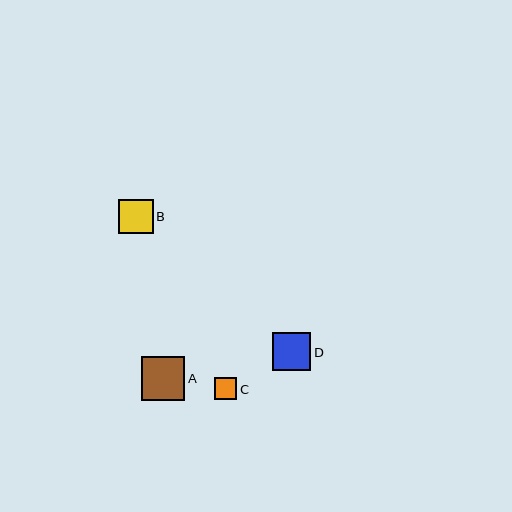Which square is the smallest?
Square C is the smallest with a size of approximately 22 pixels.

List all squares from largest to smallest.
From largest to smallest: A, D, B, C.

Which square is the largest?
Square A is the largest with a size of approximately 43 pixels.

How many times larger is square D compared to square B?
Square D is approximately 1.1 times the size of square B.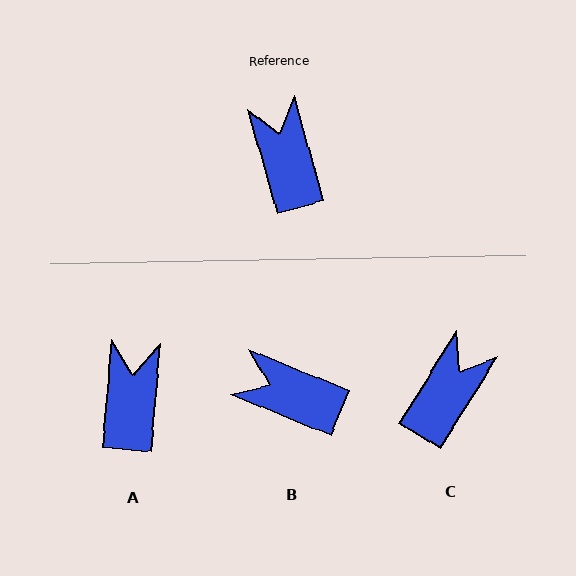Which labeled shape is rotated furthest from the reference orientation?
B, about 52 degrees away.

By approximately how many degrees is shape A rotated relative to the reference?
Approximately 21 degrees clockwise.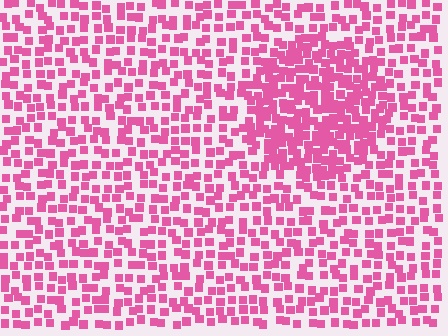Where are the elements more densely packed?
The elements are more densely packed inside the circle boundary.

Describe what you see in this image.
The image contains small pink elements arranged at two different densities. A circle-shaped region is visible where the elements are more densely packed than the surrounding area.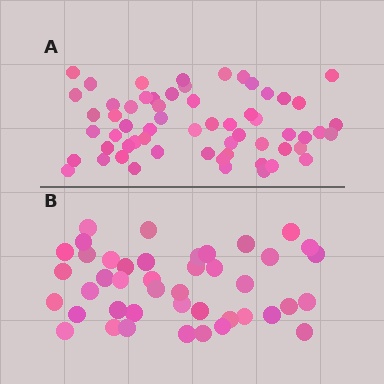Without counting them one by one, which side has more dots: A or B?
Region A (the top region) has more dots.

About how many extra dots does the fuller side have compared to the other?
Region A has approximately 15 more dots than region B.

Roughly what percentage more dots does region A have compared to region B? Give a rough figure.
About 40% more.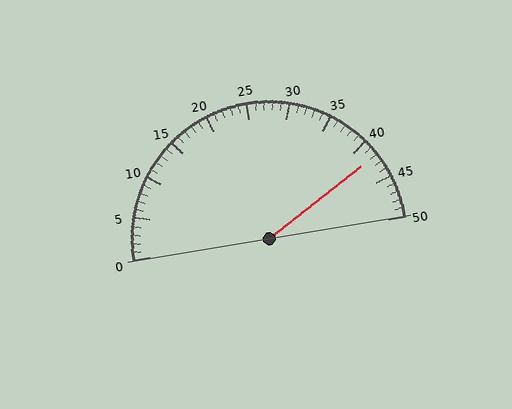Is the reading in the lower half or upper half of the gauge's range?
The reading is in the upper half of the range (0 to 50).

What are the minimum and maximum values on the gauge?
The gauge ranges from 0 to 50.